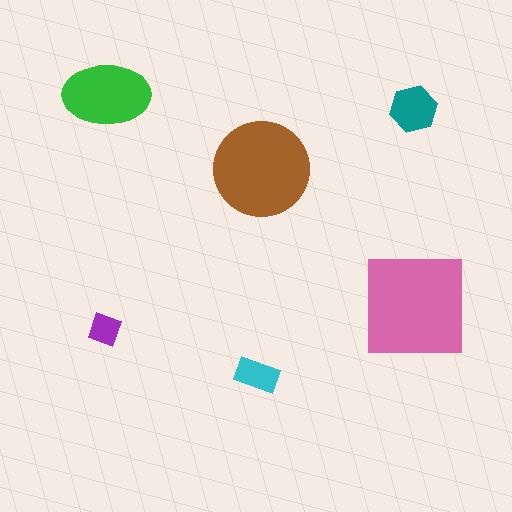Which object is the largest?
The pink square.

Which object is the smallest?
The purple diamond.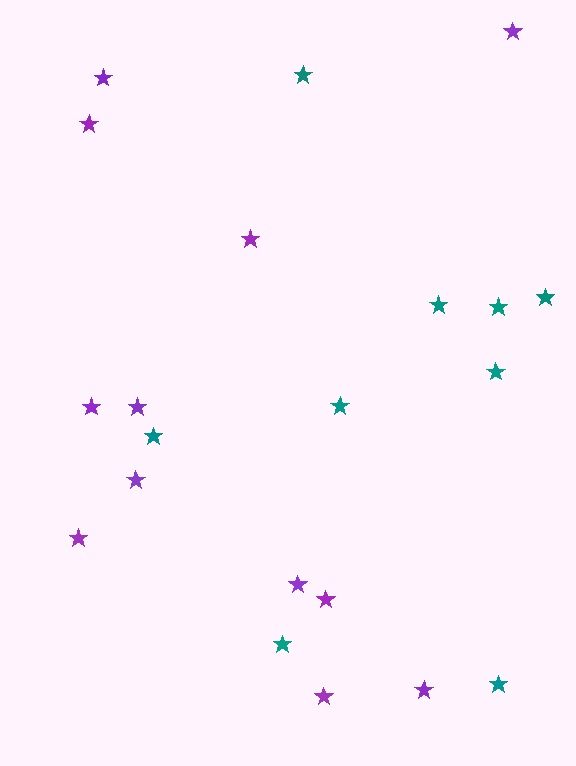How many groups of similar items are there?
There are 2 groups: one group of purple stars (12) and one group of teal stars (9).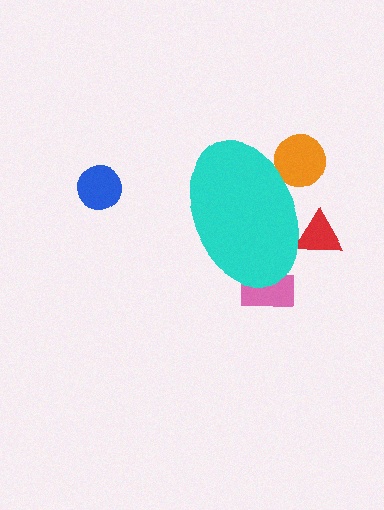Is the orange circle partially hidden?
Yes, the orange circle is partially hidden behind the cyan ellipse.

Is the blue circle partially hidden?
No, the blue circle is fully visible.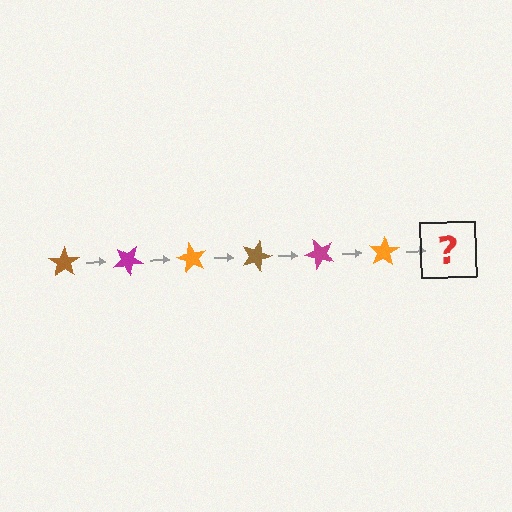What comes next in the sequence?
The next element should be a brown star, rotated 180 degrees from the start.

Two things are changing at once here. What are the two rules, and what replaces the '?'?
The two rules are that it rotates 30 degrees each step and the color cycles through brown, magenta, and orange. The '?' should be a brown star, rotated 180 degrees from the start.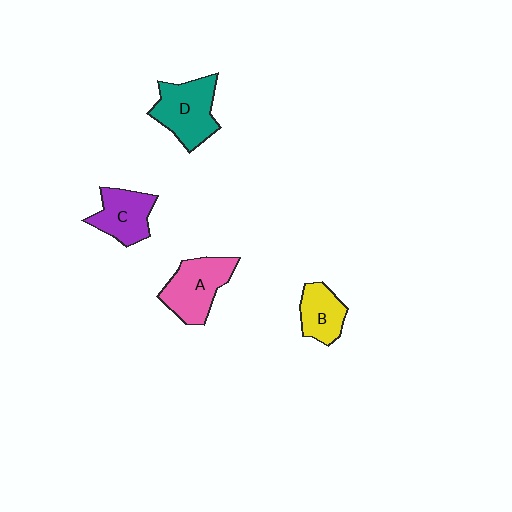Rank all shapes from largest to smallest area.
From largest to smallest: D (teal), A (pink), C (purple), B (yellow).